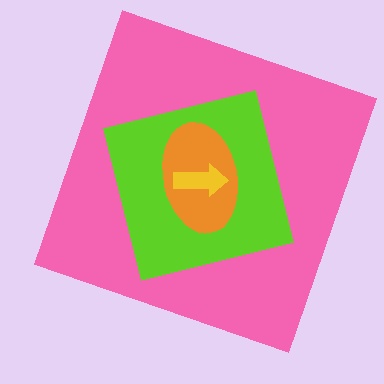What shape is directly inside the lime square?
The orange ellipse.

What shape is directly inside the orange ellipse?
The yellow arrow.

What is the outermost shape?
The pink square.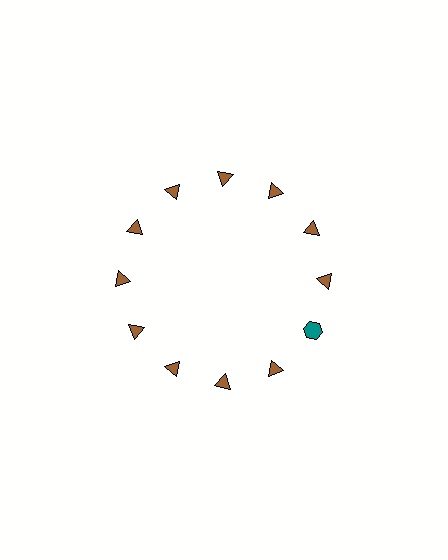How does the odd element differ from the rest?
It differs in both color (teal instead of brown) and shape (hexagon instead of triangle).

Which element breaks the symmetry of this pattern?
The teal hexagon at roughly the 4 o'clock position breaks the symmetry. All other shapes are brown triangles.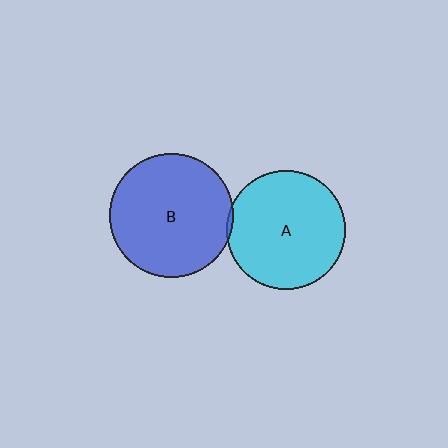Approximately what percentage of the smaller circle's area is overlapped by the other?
Approximately 5%.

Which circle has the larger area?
Circle B (blue).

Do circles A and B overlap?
Yes.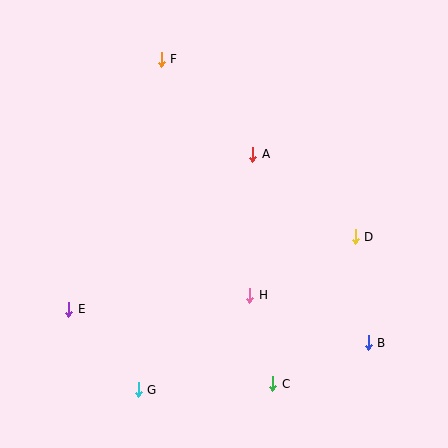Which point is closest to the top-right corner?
Point A is closest to the top-right corner.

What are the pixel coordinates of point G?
Point G is at (138, 390).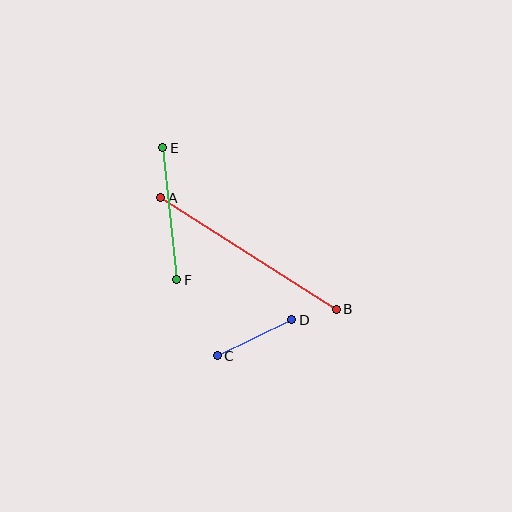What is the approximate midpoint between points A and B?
The midpoint is at approximately (249, 254) pixels.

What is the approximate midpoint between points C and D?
The midpoint is at approximately (254, 338) pixels.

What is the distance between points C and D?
The distance is approximately 83 pixels.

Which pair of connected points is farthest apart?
Points A and B are farthest apart.